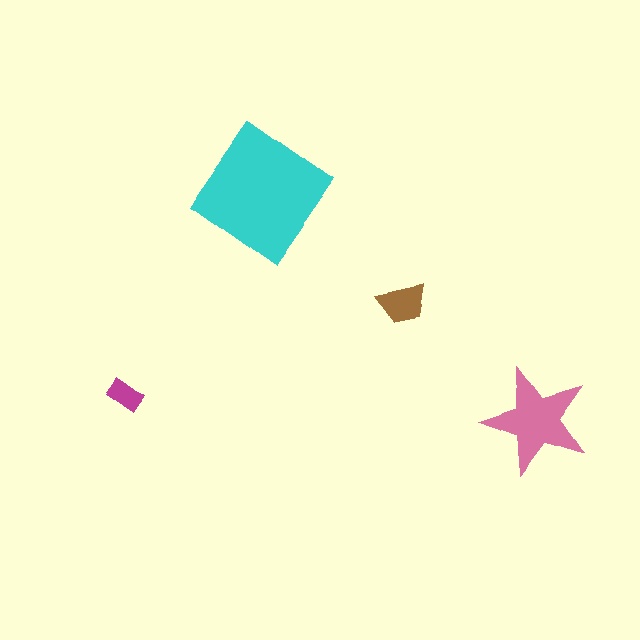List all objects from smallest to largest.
The magenta rectangle, the brown trapezoid, the pink star, the cyan diamond.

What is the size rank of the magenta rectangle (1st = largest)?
4th.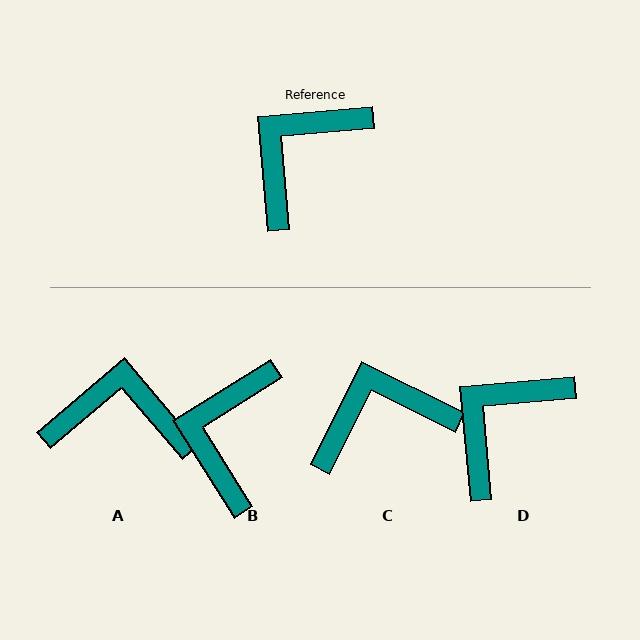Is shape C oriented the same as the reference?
No, it is off by about 31 degrees.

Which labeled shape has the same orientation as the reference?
D.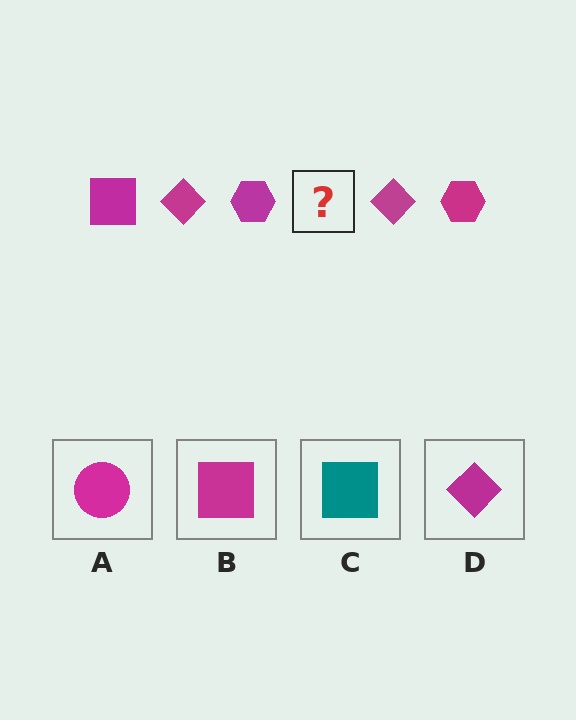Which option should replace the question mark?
Option B.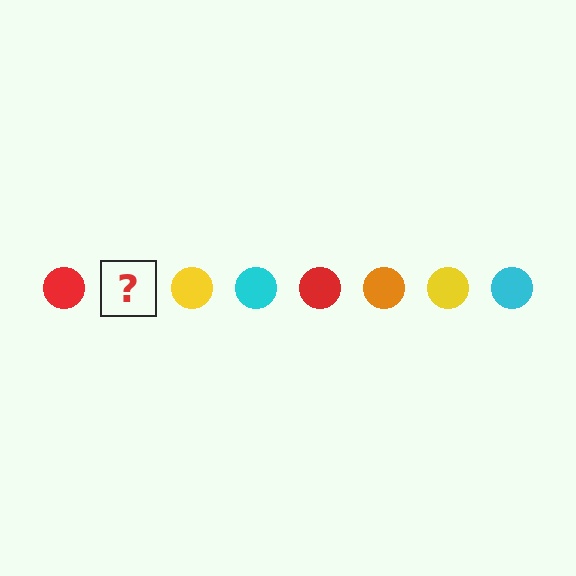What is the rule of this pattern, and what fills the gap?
The rule is that the pattern cycles through red, orange, yellow, cyan circles. The gap should be filled with an orange circle.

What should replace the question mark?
The question mark should be replaced with an orange circle.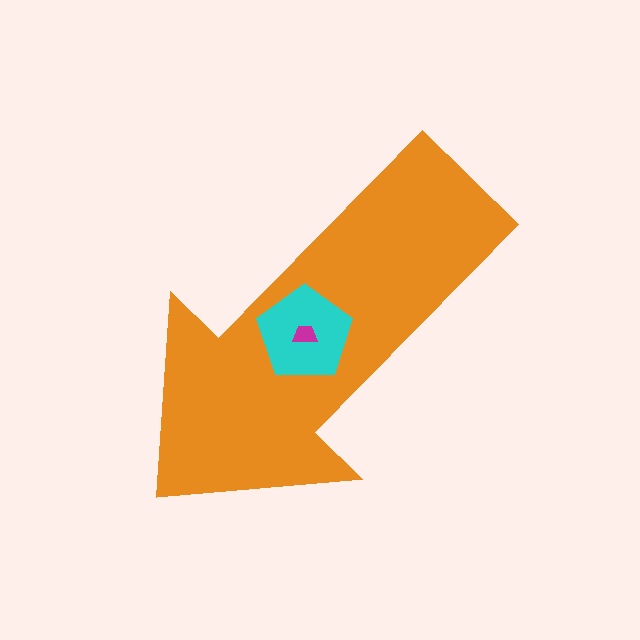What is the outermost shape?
The orange arrow.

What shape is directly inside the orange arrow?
The cyan pentagon.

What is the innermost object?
The magenta trapezoid.